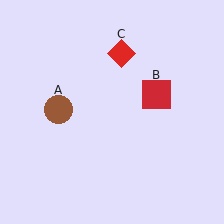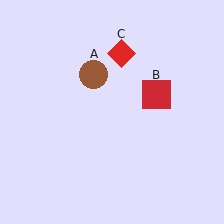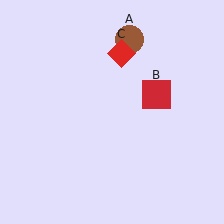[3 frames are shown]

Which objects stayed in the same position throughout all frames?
Red square (object B) and red diamond (object C) remained stationary.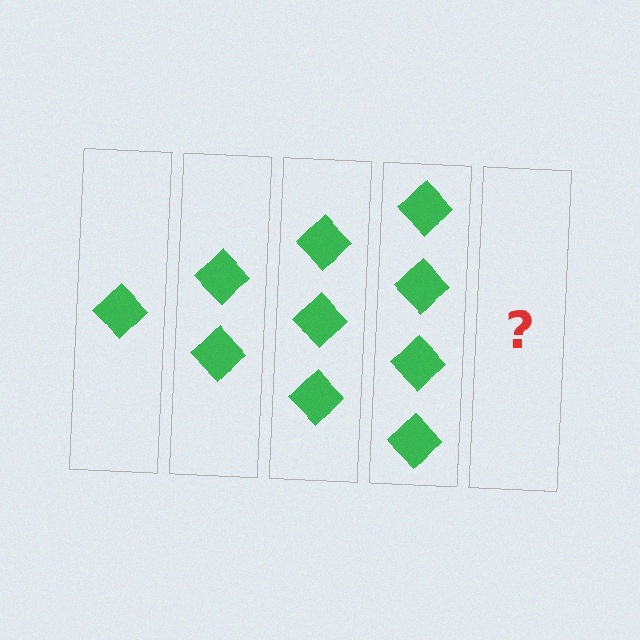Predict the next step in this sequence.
The next step is 5 diamonds.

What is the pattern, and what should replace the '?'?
The pattern is that each step adds one more diamond. The '?' should be 5 diamonds.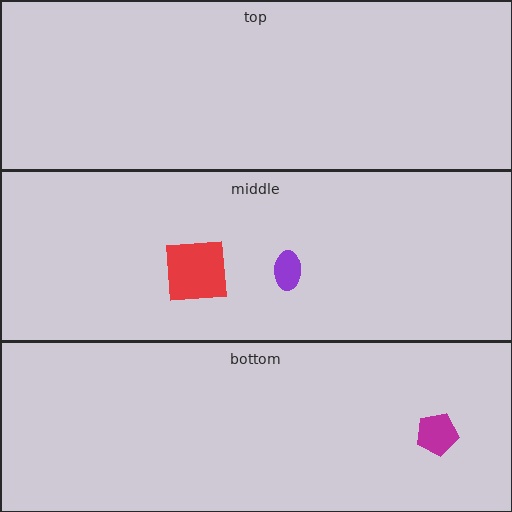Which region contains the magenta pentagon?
The bottom region.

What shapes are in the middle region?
The red square, the purple ellipse.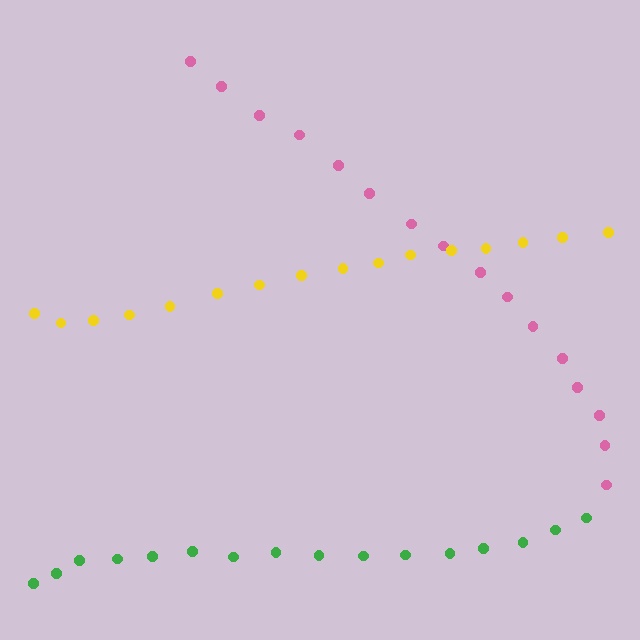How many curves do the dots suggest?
There are 3 distinct paths.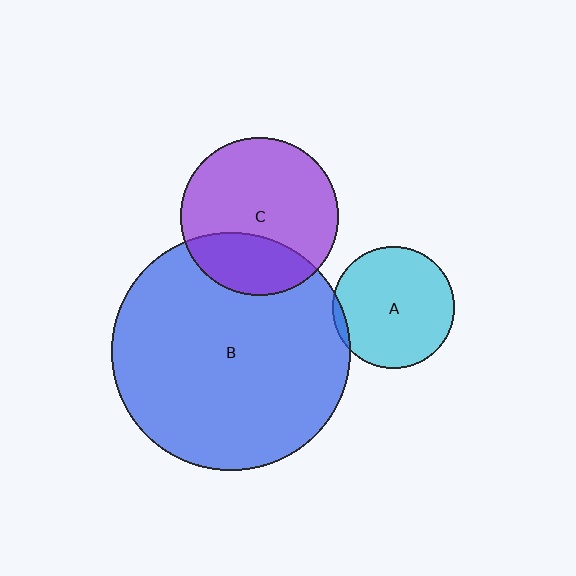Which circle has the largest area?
Circle B (blue).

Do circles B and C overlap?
Yes.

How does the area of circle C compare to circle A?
Approximately 1.7 times.